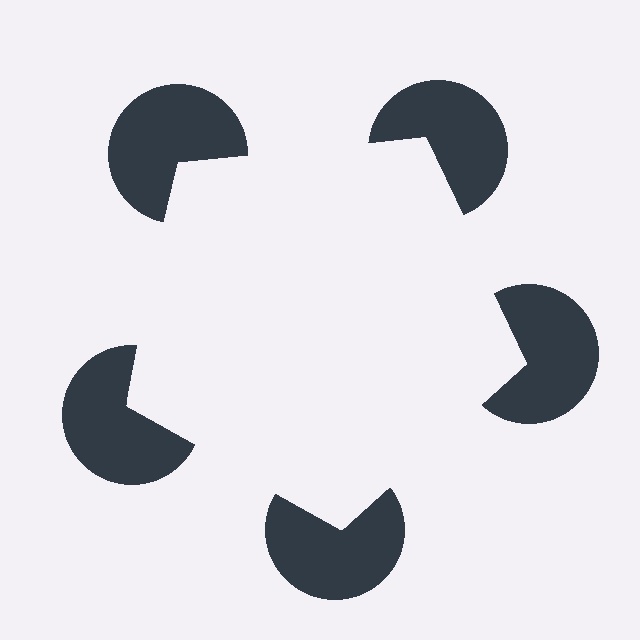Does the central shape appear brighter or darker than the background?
It typically appears slightly brighter than the background, even though no actual brightness change is drawn.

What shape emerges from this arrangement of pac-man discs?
An illusory pentagon — its edges are inferred from the aligned wedge cuts in the pac-man discs, not physically drawn.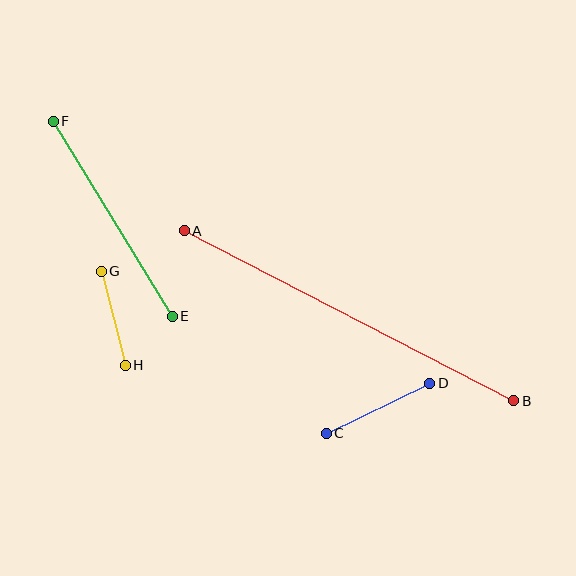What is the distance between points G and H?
The distance is approximately 97 pixels.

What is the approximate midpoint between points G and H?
The midpoint is at approximately (113, 318) pixels.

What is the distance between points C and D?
The distance is approximately 115 pixels.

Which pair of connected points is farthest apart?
Points A and B are farthest apart.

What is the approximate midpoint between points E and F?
The midpoint is at approximately (113, 219) pixels.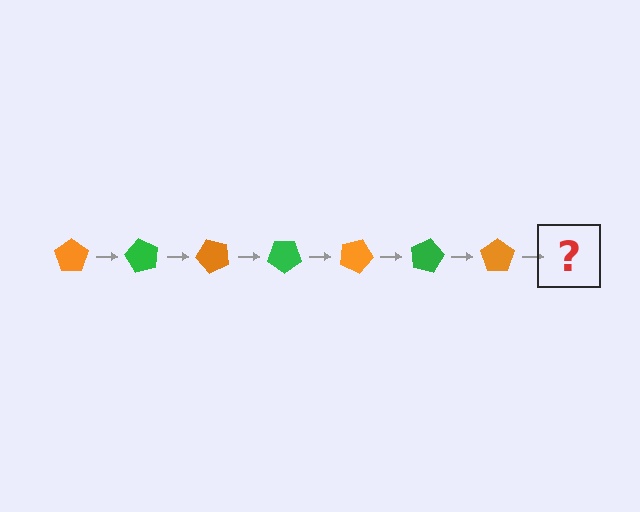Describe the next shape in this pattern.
It should be a green pentagon, rotated 420 degrees from the start.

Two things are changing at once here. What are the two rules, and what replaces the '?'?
The two rules are that it rotates 60 degrees each step and the color cycles through orange and green. The '?' should be a green pentagon, rotated 420 degrees from the start.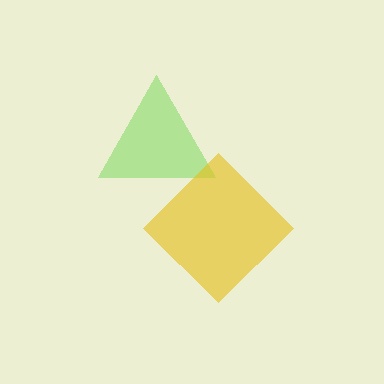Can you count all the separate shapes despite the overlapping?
Yes, there are 2 separate shapes.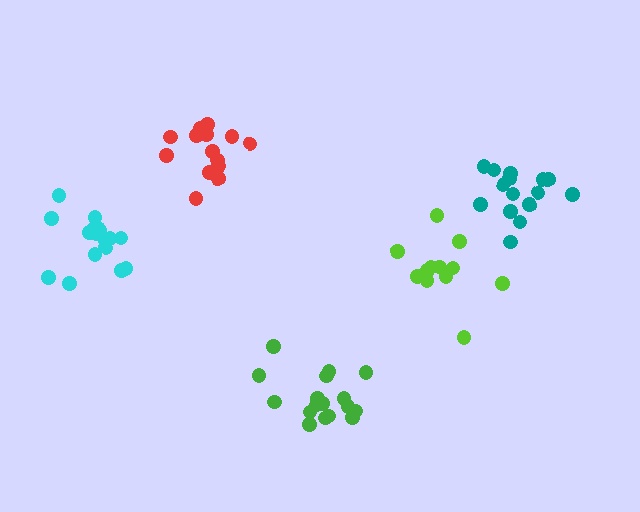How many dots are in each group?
Group 1: 12 dots, Group 2: 15 dots, Group 3: 17 dots, Group 4: 17 dots, Group 5: 15 dots (76 total).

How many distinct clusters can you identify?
There are 5 distinct clusters.